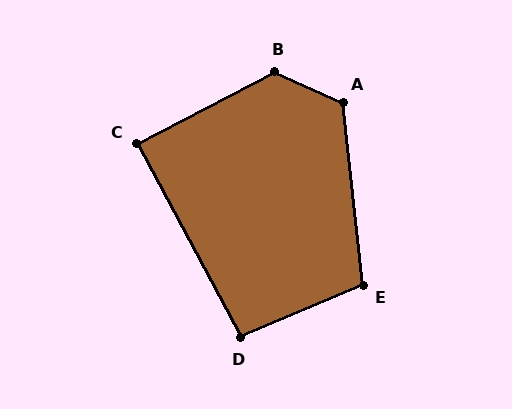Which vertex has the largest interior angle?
B, at approximately 128 degrees.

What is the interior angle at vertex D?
Approximately 95 degrees (approximately right).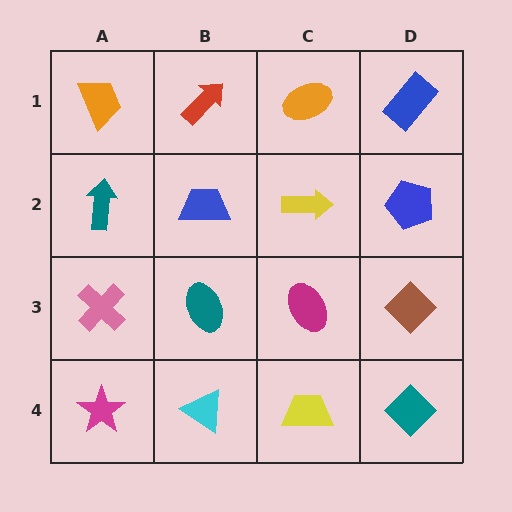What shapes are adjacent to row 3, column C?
A yellow arrow (row 2, column C), a yellow trapezoid (row 4, column C), a teal ellipse (row 3, column B), a brown diamond (row 3, column D).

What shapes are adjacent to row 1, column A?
A teal arrow (row 2, column A), a red arrow (row 1, column B).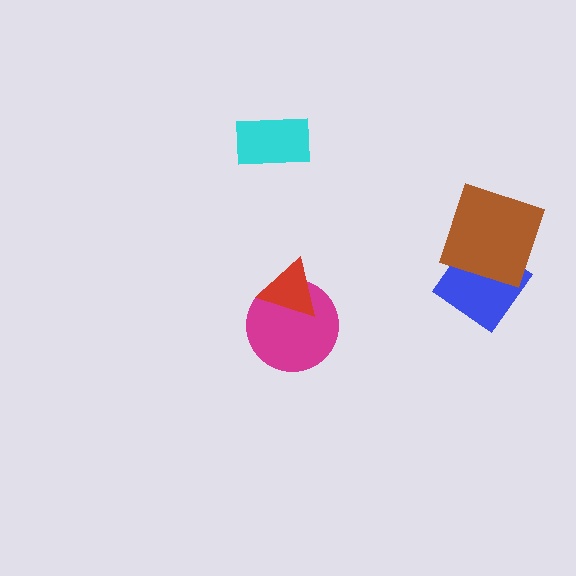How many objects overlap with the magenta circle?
1 object overlaps with the magenta circle.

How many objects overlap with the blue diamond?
1 object overlaps with the blue diamond.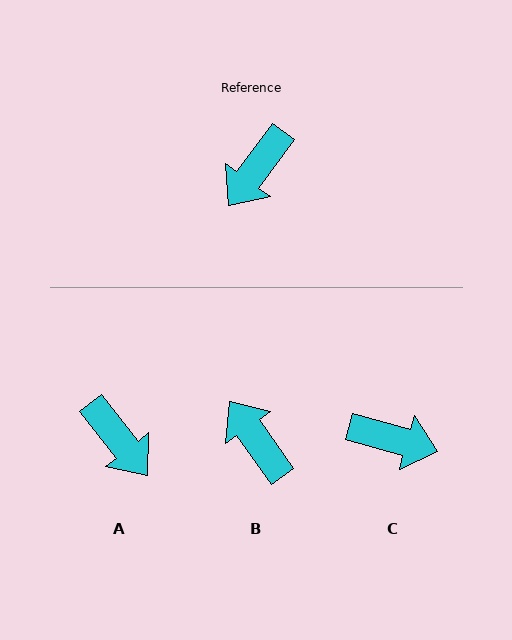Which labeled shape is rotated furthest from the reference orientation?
C, about 111 degrees away.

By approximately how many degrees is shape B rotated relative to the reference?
Approximately 108 degrees clockwise.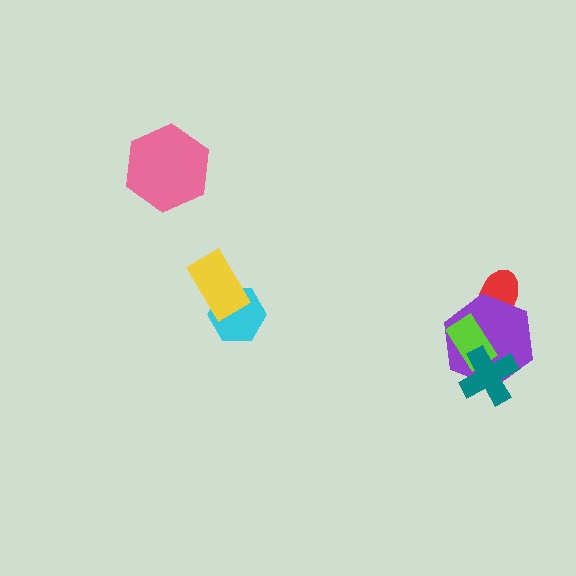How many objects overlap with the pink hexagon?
0 objects overlap with the pink hexagon.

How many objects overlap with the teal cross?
2 objects overlap with the teal cross.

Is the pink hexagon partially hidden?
No, no other shape covers it.